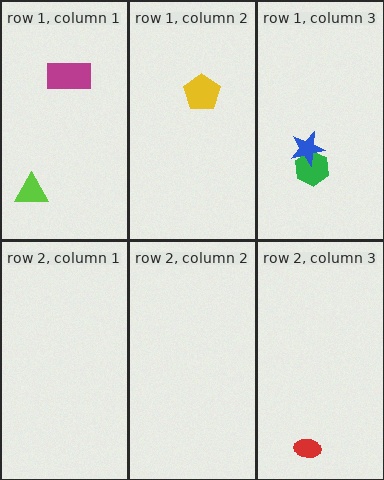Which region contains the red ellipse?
The row 2, column 3 region.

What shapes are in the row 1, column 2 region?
The yellow pentagon.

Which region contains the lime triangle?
The row 1, column 1 region.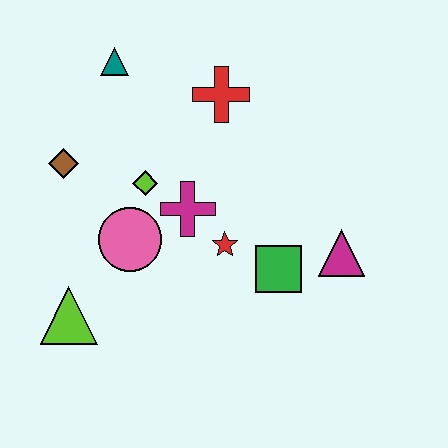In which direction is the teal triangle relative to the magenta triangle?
The teal triangle is to the left of the magenta triangle.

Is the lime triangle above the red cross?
No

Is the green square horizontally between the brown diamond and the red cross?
No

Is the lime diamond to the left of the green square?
Yes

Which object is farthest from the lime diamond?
The magenta triangle is farthest from the lime diamond.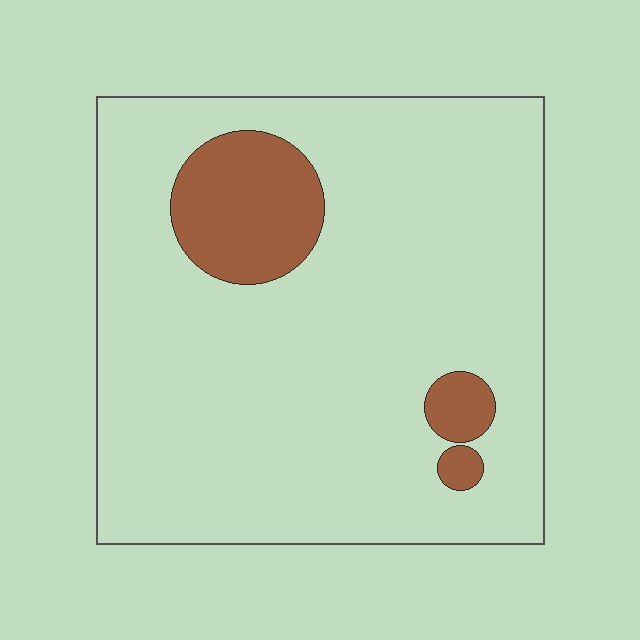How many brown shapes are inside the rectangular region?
3.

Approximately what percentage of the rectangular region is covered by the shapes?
Approximately 10%.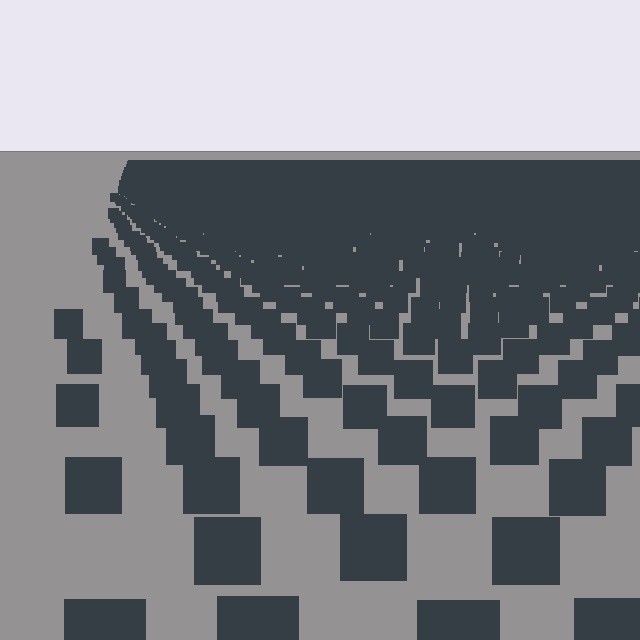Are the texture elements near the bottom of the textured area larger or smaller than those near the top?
Larger. Near the bottom, elements are closer to the viewer and appear at a bigger on-screen size.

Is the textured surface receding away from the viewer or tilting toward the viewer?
The surface is receding away from the viewer. Texture elements get smaller and denser toward the top.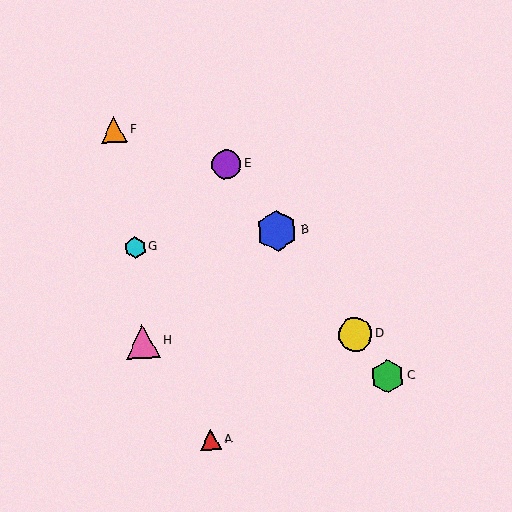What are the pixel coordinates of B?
Object B is at (277, 231).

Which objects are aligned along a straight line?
Objects B, C, D, E are aligned along a straight line.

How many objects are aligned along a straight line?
4 objects (B, C, D, E) are aligned along a straight line.